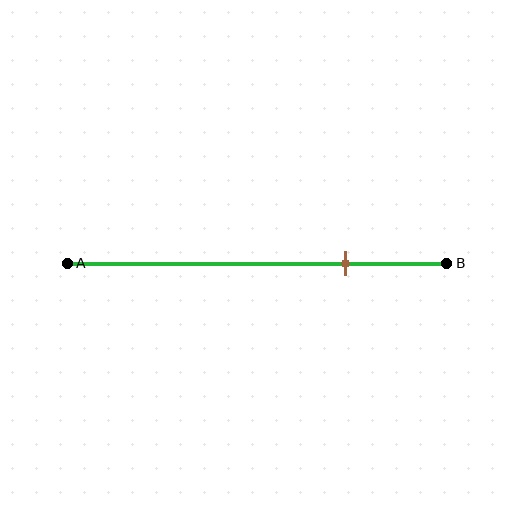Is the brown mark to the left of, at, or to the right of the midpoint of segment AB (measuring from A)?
The brown mark is to the right of the midpoint of segment AB.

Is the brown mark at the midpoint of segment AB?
No, the mark is at about 75% from A, not at the 50% midpoint.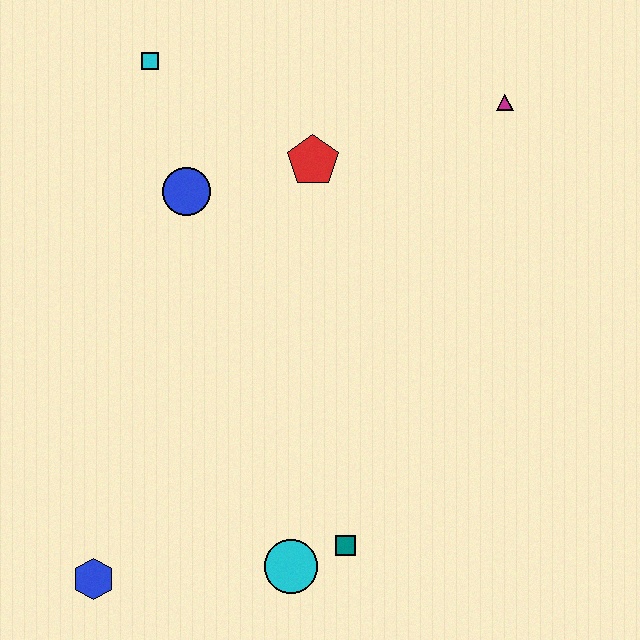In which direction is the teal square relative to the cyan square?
The teal square is below the cyan square.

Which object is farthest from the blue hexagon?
The magenta triangle is farthest from the blue hexagon.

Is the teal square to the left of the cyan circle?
No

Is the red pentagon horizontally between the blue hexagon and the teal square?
Yes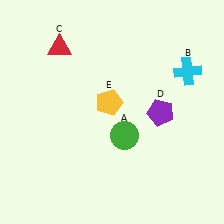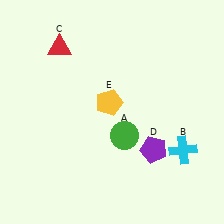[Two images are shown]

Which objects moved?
The objects that moved are: the cyan cross (B), the purple pentagon (D).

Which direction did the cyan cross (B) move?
The cyan cross (B) moved down.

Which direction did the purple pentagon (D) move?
The purple pentagon (D) moved down.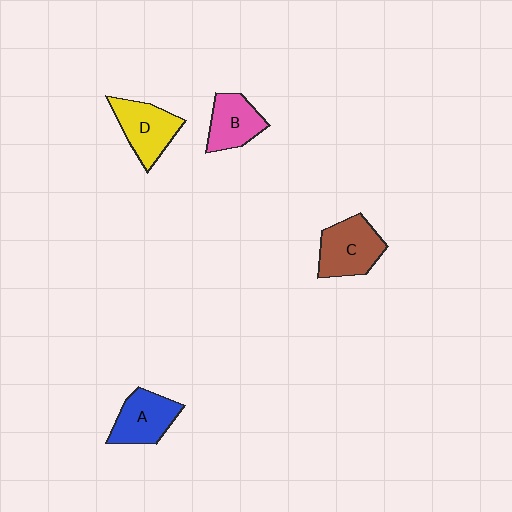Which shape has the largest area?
Shape C (brown).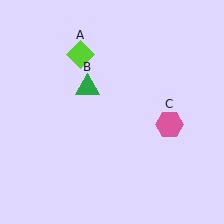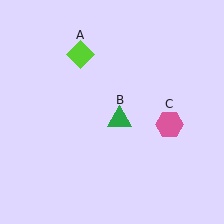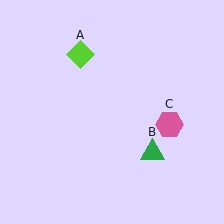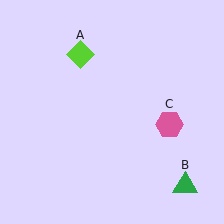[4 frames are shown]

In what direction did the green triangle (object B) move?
The green triangle (object B) moved down and to the right.